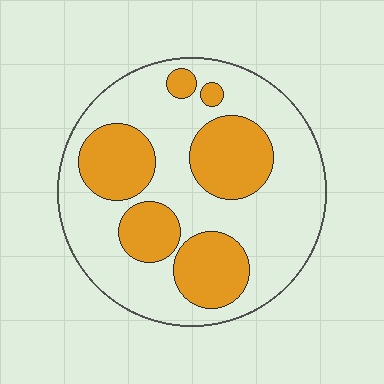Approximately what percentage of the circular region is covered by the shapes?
Approximately 35%.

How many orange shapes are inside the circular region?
6.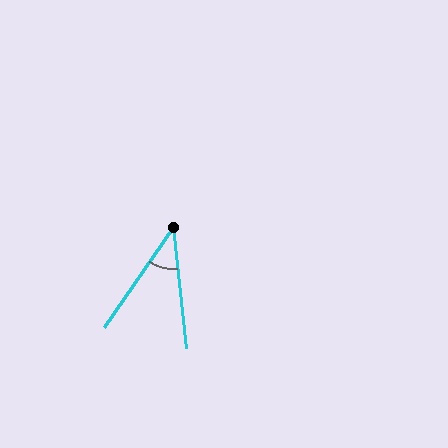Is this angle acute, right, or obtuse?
It is acute.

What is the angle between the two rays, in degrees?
Approximately 41 degrees.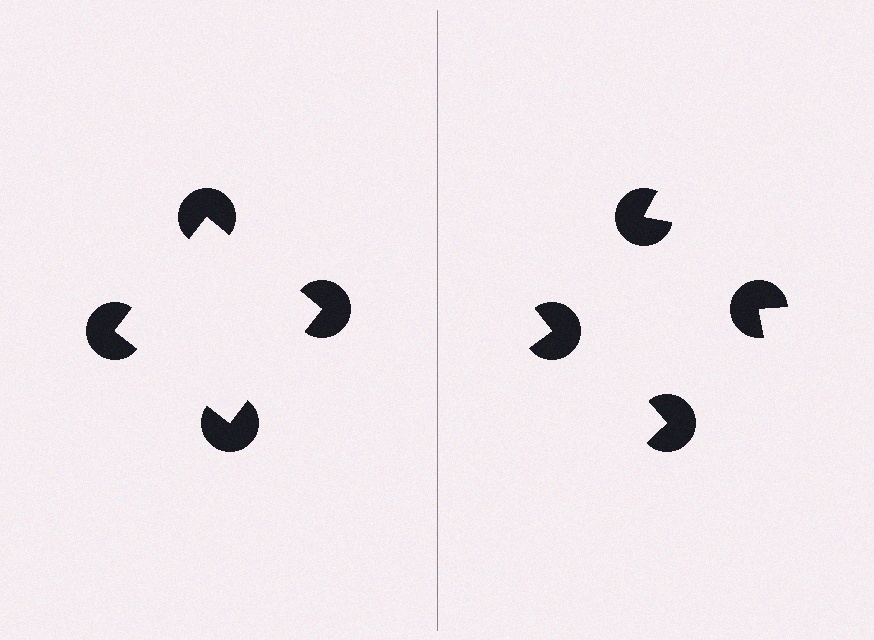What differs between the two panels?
The pac-man discs are positioned identically on both sides; only the wedge orientations differ. On the left they align to a square; on the right they are misaligned.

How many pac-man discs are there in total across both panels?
8 — 4 on each side.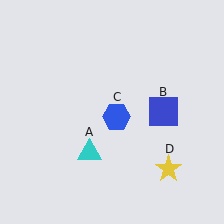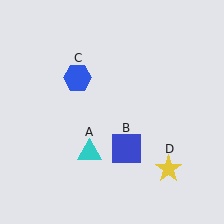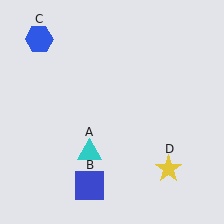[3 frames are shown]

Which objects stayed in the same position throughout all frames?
Cyan triangle (object A) and yellow star (object D) remained stationary.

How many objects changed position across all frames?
2 objects changed position: blue square (object B), blue hexagon (object C).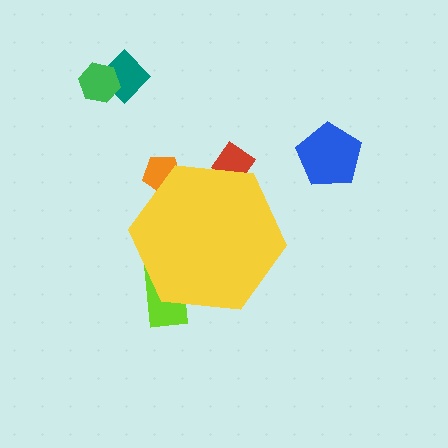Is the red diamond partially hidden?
Yes, the red diamond is partially hidden behind the yellow hexagon.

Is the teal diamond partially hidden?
No, the teal diamond is fully visible.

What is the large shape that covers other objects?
A yellow hexagon.